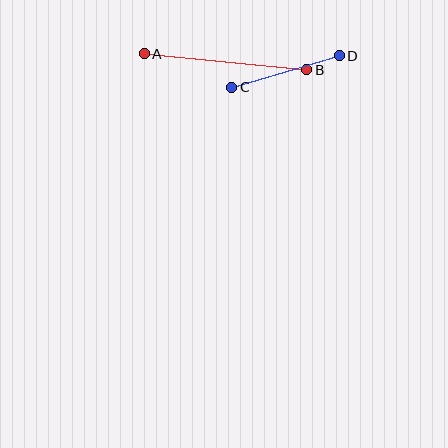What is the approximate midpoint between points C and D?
The midpoint is at approximately (285, 71) pixels.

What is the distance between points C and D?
The distance is approximately 112 pixels.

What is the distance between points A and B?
The distance is approximately 164 pixels.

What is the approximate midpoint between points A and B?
The midpoint is at approximately (225, 62) pixels.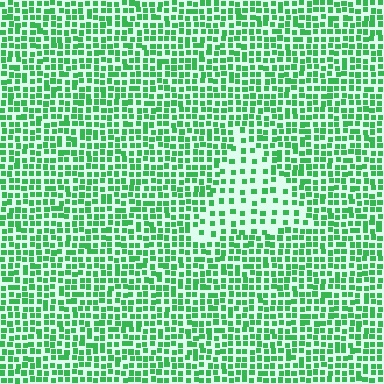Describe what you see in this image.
The image contains small green elements arranged at two different densities. A triangle-shaped region is visible where the elements are less densely packed than the surrounding area.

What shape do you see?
I see a triangle.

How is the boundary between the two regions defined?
The boundary is defined by a change in element density (approximately 2.1x ratio). All elements are the same color, size, and shape.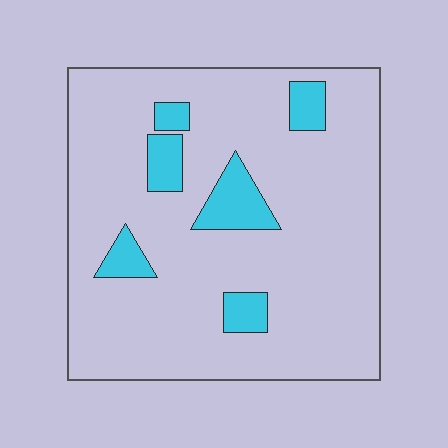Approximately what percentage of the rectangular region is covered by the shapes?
Approximately 15%.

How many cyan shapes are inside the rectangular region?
6.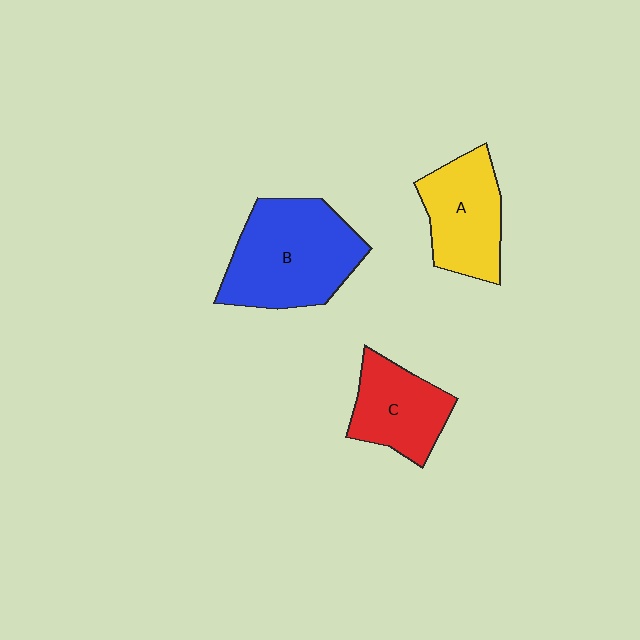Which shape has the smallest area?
Shape C (red).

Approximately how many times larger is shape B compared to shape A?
Approximately 1.4 times.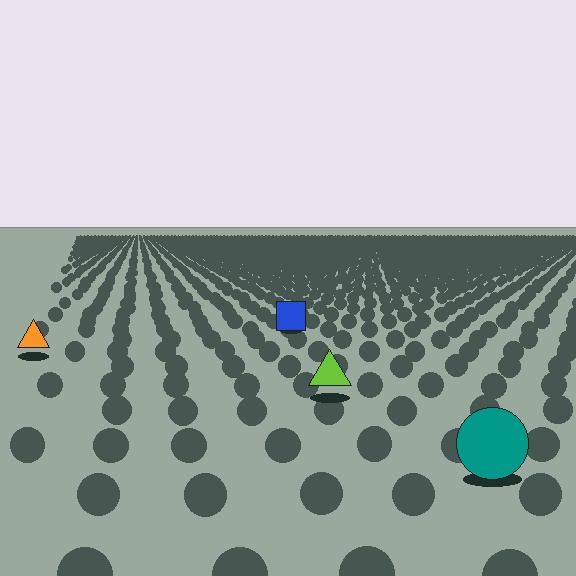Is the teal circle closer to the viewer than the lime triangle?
Yes. The teal circle is closer — you can tell from the texture gradient: the ground texture is coarser near it.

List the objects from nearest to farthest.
From nearest to farthest: the teal circle, the lime triangle, the orange triangle, the blue square.